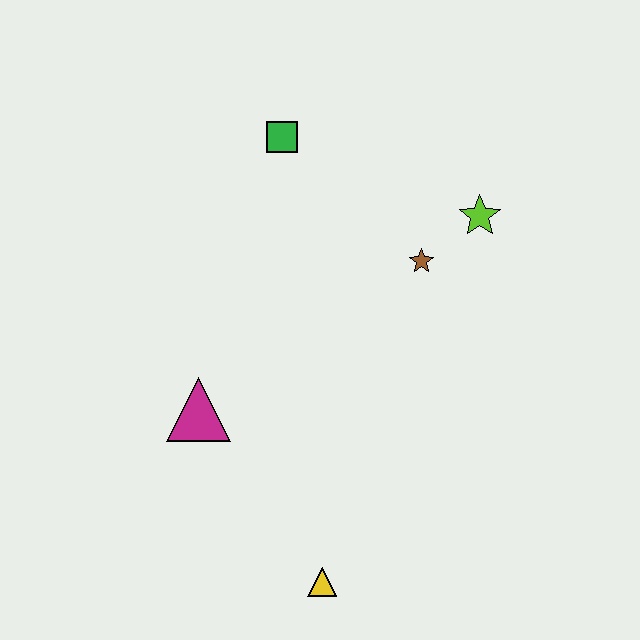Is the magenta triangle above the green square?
No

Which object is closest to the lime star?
The brown star is closest to the lime star.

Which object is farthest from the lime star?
The yellow triangle is farthest from the lime star.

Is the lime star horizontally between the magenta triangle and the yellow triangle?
No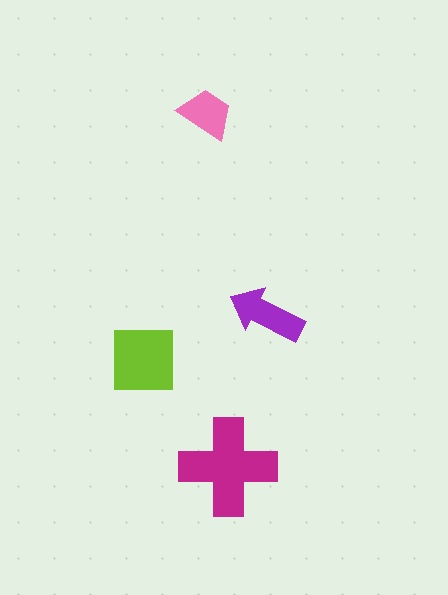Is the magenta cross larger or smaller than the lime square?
Larger.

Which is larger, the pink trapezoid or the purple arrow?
The purple arrow.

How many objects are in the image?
There are 4 objects in the image.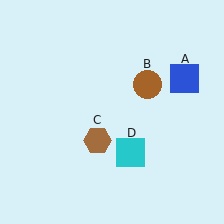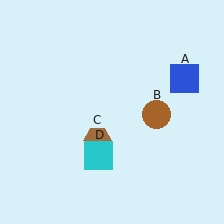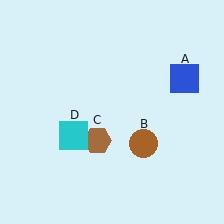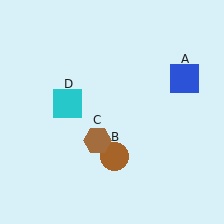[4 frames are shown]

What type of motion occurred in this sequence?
The brown circle (object B), cyan square (object D) rotated clockwise around the center of the scene.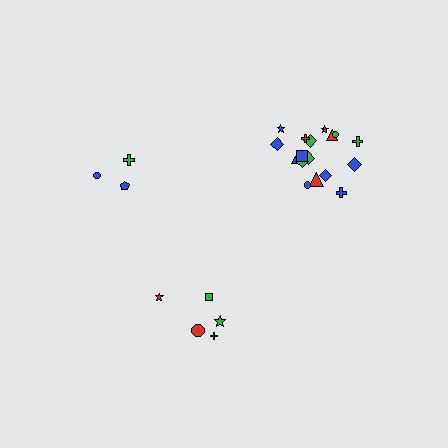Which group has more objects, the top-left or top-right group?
The top-right group.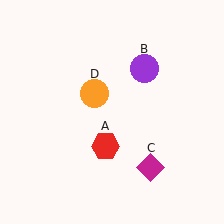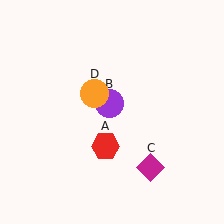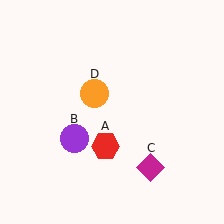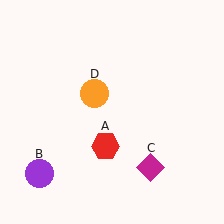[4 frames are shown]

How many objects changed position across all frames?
1 object changed position: purple circle (object B).